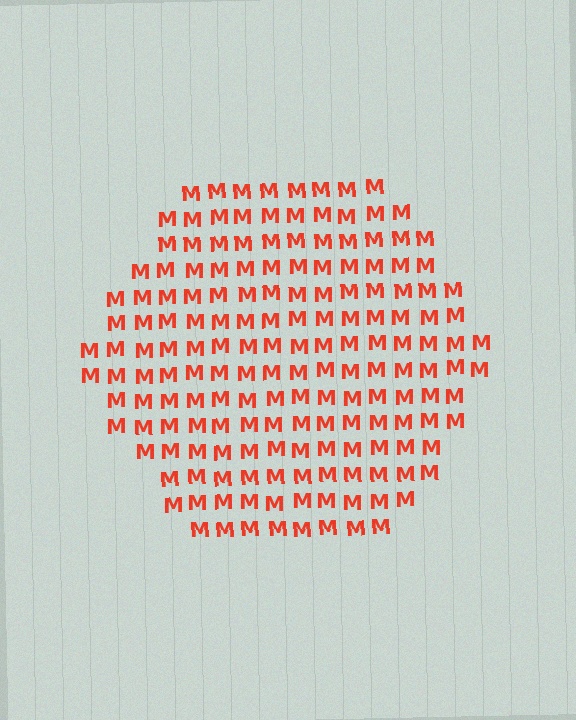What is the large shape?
The large shape is a hexagon.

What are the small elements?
The small elements are letter M's.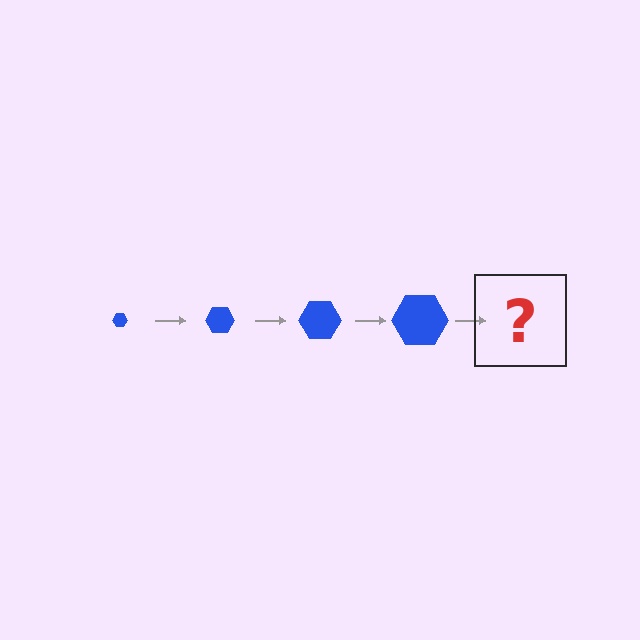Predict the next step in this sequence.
The next step is a blue hexagon, larger than the previous one.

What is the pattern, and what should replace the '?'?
The pattern is that the hexagon gets progressively larger each step. The '?' should be a blue hexagon, larger than the previous one.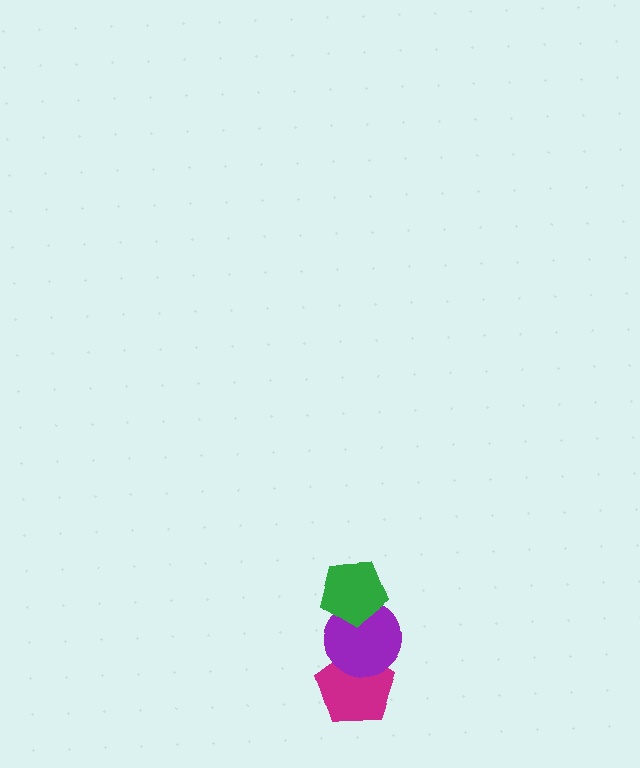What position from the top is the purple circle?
The purple circle is 2nd from the top.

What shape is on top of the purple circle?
The green pentagon is on top of the purple circle.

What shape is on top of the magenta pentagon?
The purple circle is on top of the magenta pentagon.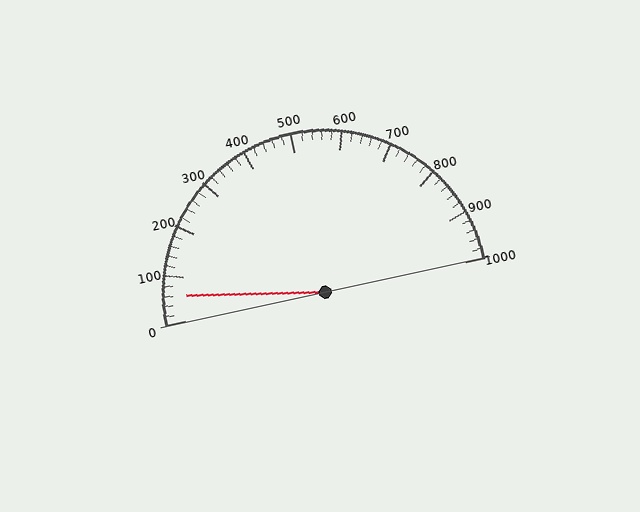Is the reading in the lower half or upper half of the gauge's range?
The reading is in the lower half of the range (0 to 1000).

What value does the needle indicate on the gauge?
The needle indicates approximately 60.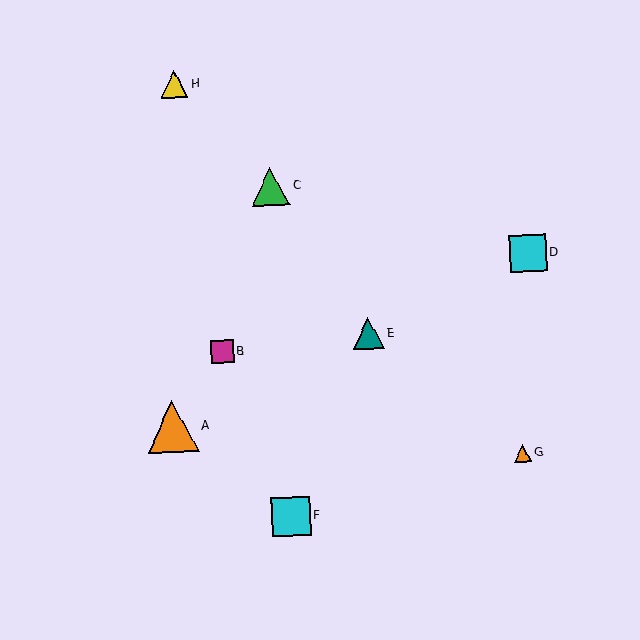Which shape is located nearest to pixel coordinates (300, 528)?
The cyan square (labeled F) at (291, 517) is nearest to that location.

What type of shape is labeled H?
Shape H is a yellow triangle.